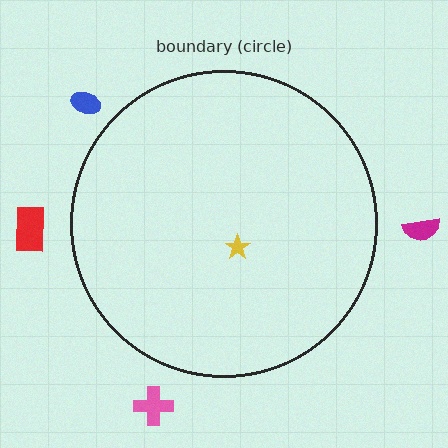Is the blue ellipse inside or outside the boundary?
Outside.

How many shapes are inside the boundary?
1 inside, 4 outside.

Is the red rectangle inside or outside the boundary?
Outside.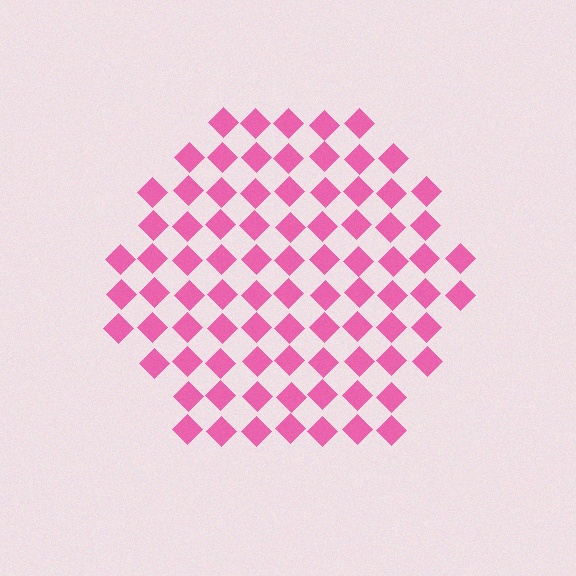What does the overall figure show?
The overall figure shows a hexagon.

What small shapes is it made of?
It is made of small diamonds.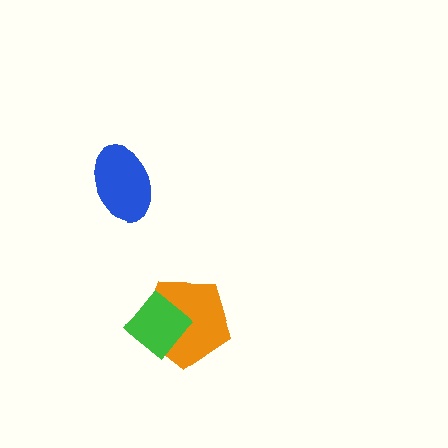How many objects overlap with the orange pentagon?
1 object overlaps with the orange pentagon.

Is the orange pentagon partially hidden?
Yes, it is partially covered by another shape.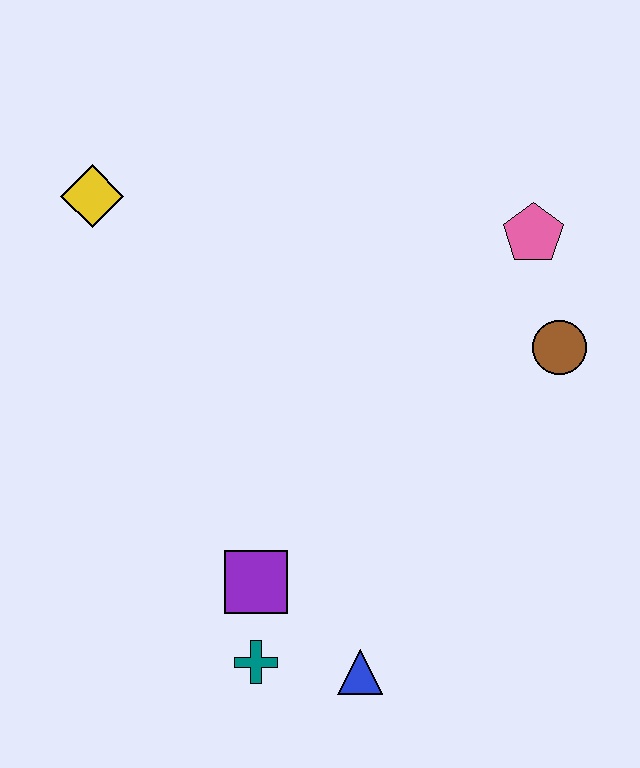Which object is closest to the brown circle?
The pink pentagon is closest to the brown circle.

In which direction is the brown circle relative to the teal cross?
The brown circle is above the teal cross.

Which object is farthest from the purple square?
The pink pentagon is farthest from the purple square.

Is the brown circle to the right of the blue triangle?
Yes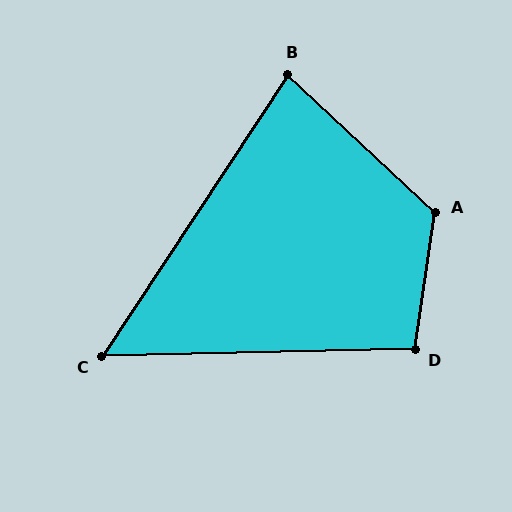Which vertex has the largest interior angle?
A, at approximately 125 degrees.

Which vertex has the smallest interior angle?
C, at approximately 55 degrees.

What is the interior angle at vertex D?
Approximately 100 degrees (obtuse).